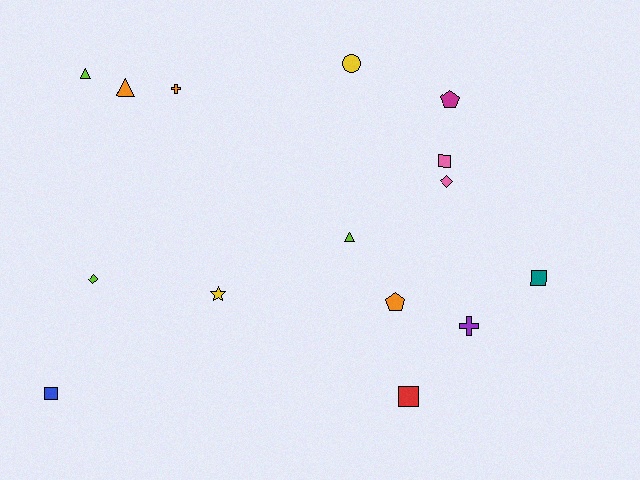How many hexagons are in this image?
There are no hexagons.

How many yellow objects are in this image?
There are 2 yellow objects.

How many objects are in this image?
There are 15 objects.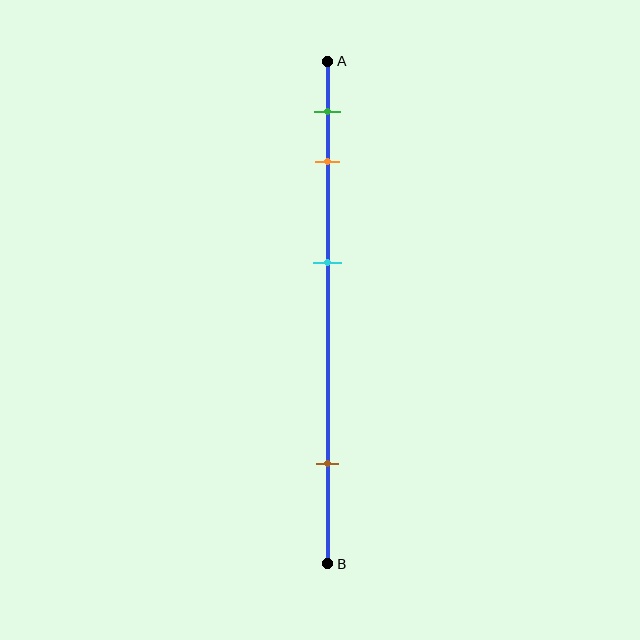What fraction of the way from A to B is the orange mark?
The orange mark is approximately 20% (0.2) of the way from A to B.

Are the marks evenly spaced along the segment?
No, the marks are not evenly spaced.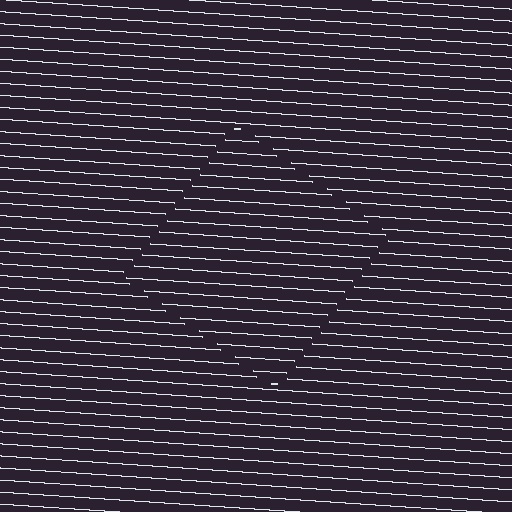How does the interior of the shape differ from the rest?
The interior of the shape contains the same grating, shifted by half a period — the contour is defined by the phase discontinuity where line-ends from the inner and outer gratings abut.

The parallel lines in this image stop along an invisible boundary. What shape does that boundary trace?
An illusory square. The interior of the shape contains the same grating, shifted by half a period — the contour is defined by the phase discontinuity where line-ends from the inner and outer gratings abut.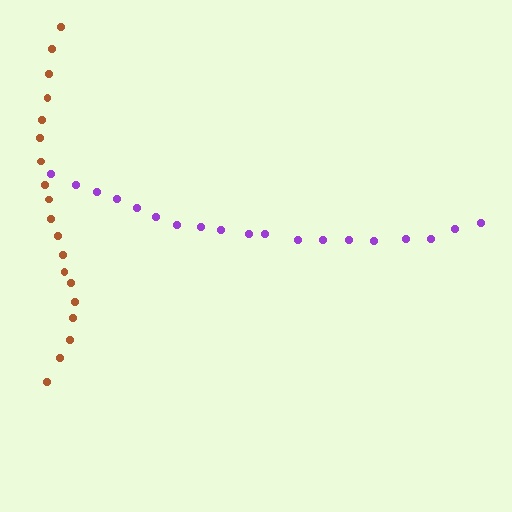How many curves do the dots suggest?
There are 2 distinct paths.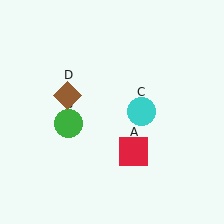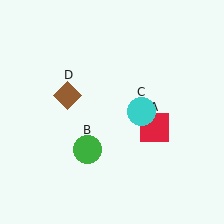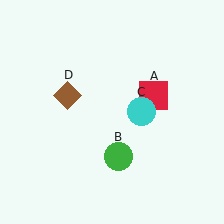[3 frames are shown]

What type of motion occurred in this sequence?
The red square (object A), green circle (object B) rotated counterclockwise around the center of the scene.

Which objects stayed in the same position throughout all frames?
Cyan circle (object C) and brown diamond (object D) remained stationary.